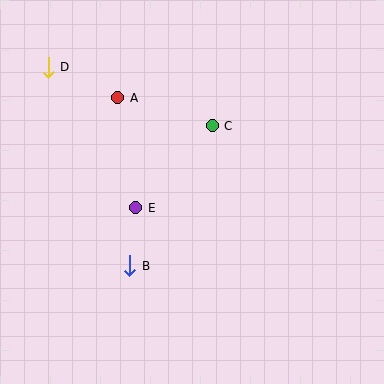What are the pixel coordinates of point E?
Point E is at (136, 208).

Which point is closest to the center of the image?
Point E at (136, 208) is closest to the center.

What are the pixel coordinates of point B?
Point B is at (130, 266).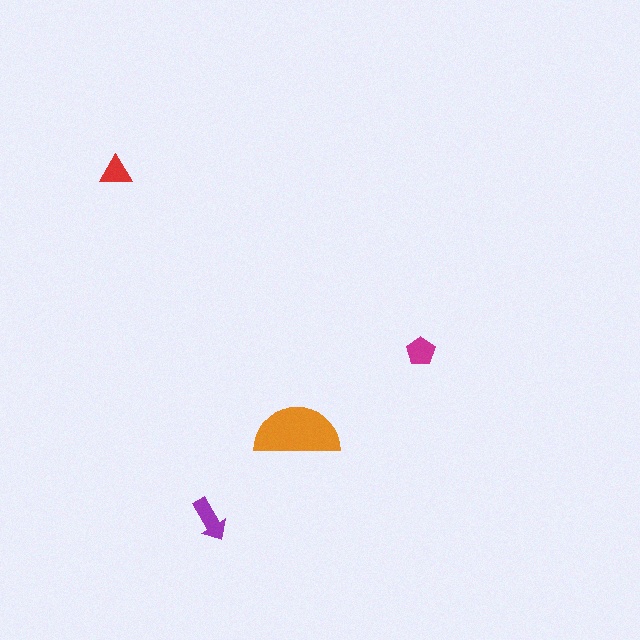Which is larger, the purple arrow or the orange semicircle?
The orange semicircle.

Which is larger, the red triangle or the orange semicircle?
The orange semicircle.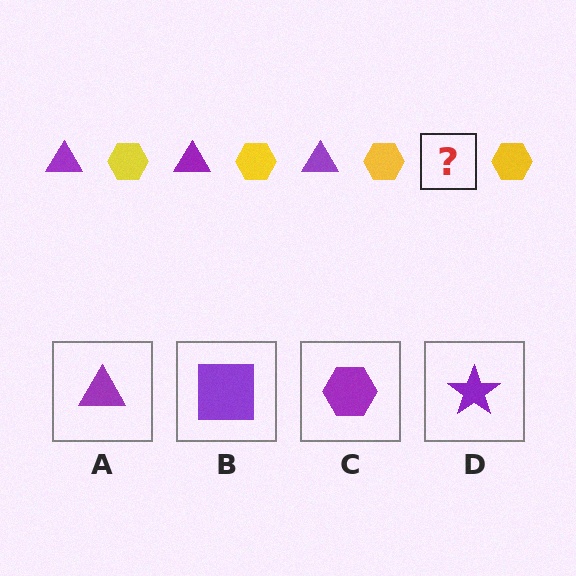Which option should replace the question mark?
Option A.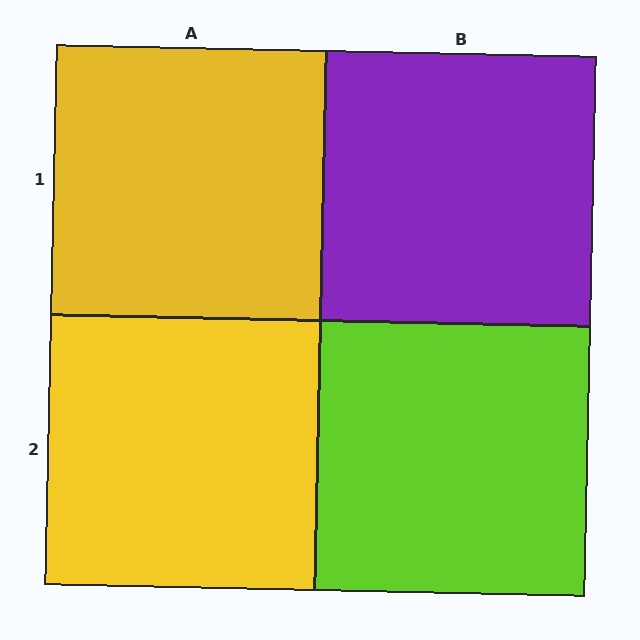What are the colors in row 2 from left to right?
Yellow, lime.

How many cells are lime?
1 cell is lime.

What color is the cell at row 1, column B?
Purple.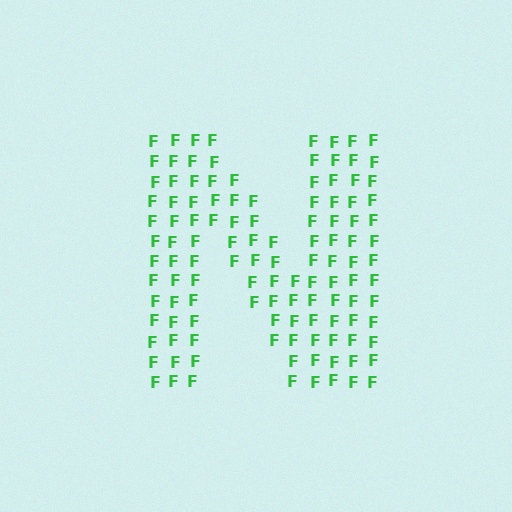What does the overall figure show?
The overall figure shows the letter N.